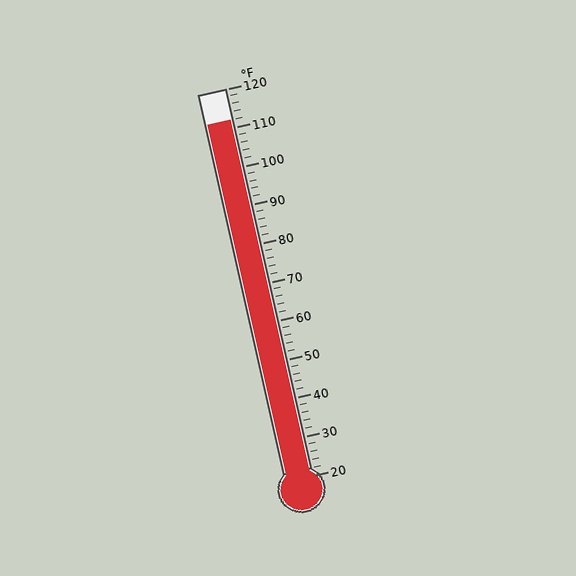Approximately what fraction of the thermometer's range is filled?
The thermometer is filled to approximately 90% of its range.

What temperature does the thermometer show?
The thermometer shows approximately 112°F.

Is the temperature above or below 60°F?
The temperature is above 60°F.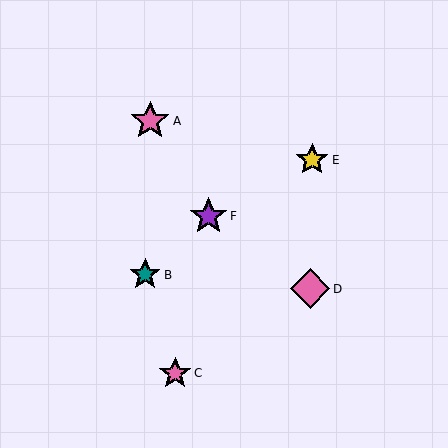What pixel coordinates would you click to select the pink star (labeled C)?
Click at (175, 373) to select the pink star C.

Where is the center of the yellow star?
The center of the yellow star is at (312, 160).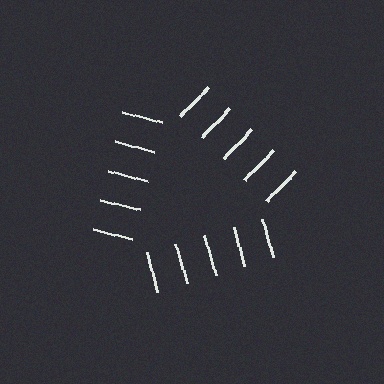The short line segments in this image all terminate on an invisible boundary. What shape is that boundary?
An illusory triangle — the line segments terminate on its edges but no continuous stroke is drawn.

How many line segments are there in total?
15 — 5 along each of the 3 edges.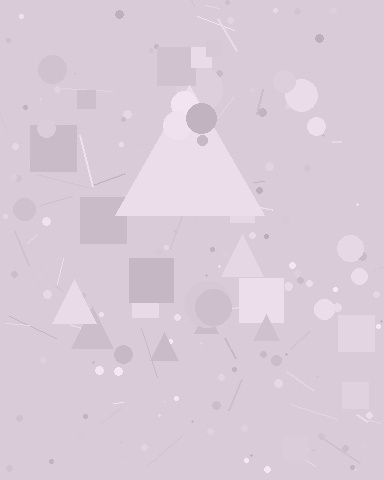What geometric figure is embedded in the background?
A triangle is embedded in the background.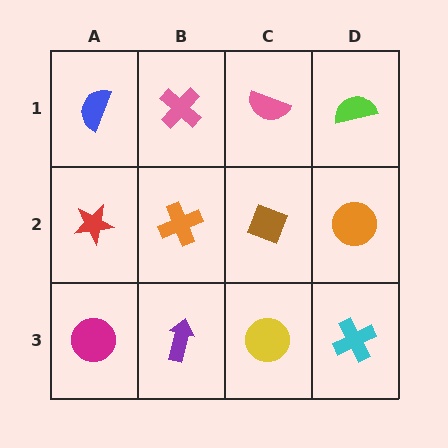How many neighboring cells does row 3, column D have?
2.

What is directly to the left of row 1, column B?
A blue semicircle.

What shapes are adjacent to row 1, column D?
An orange circle (row 2, column D), a pink semicircle (row 1, column C).